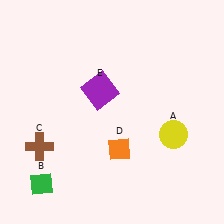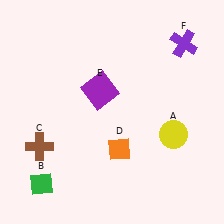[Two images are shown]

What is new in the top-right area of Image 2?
A purple cross (F) was added in the top-right area of Image 2.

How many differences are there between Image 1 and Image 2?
There is 1 difference between the two images.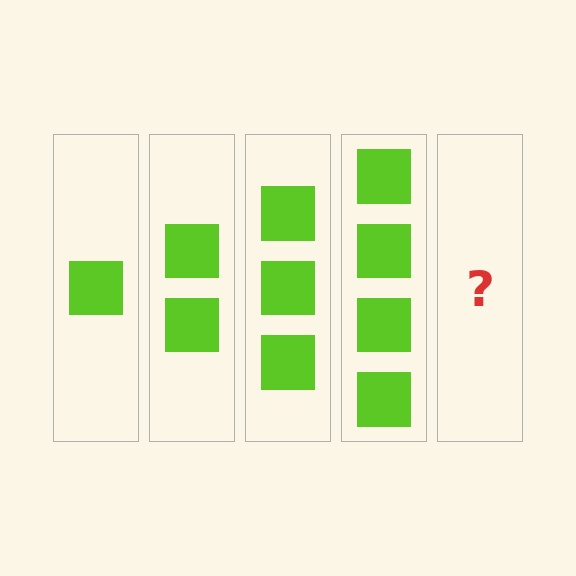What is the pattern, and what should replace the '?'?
The pattern is that each step adds one more square. The '?' should be 5 squares.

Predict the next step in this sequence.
The next step is 5 squares.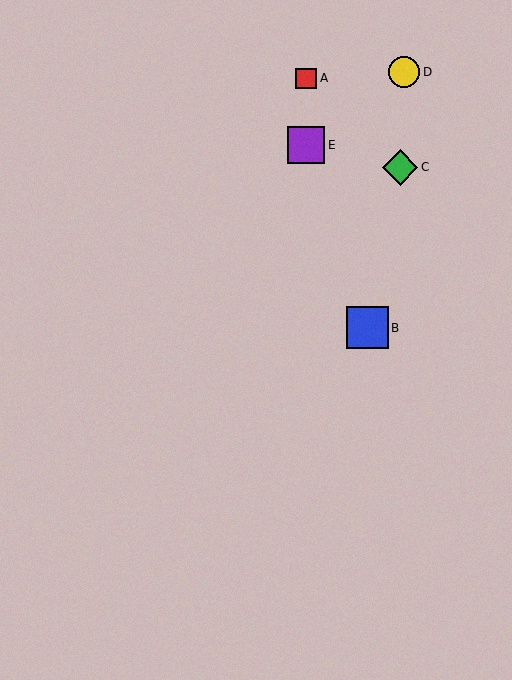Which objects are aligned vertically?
Objects A, E are aligned vertically.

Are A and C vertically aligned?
No, A is at x≈306 and C is at x≈400.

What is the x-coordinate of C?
Object C is at x≈400.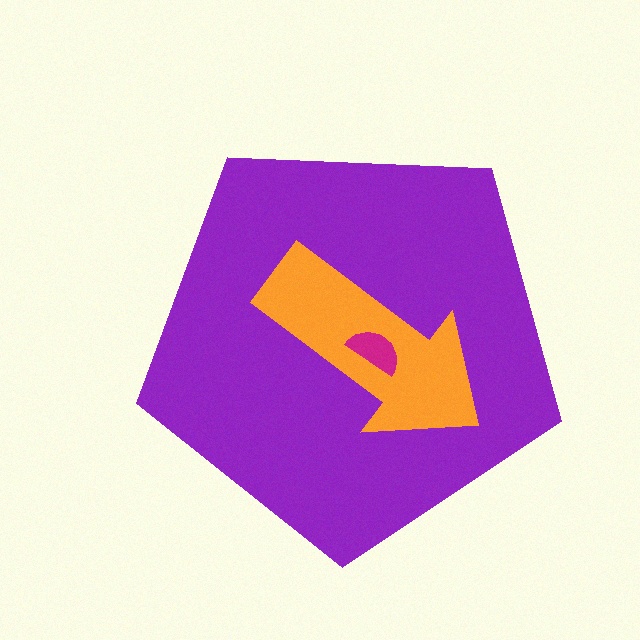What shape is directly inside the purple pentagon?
The orange arrow.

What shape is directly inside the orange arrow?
The magenta semicircle.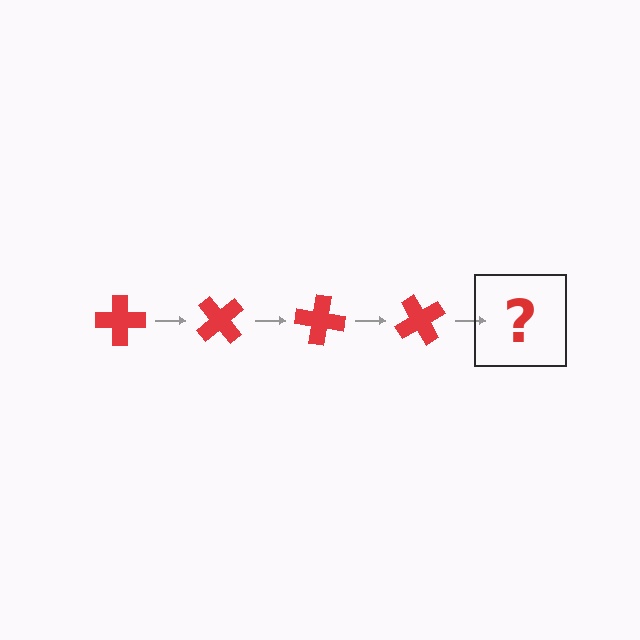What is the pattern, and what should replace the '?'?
The pattern is that the cross rotates 50 degrees each step. The '?' should be a red cross rotated 200 degrees.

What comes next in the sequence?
The next element should be a red cross rotated 200 degrees.